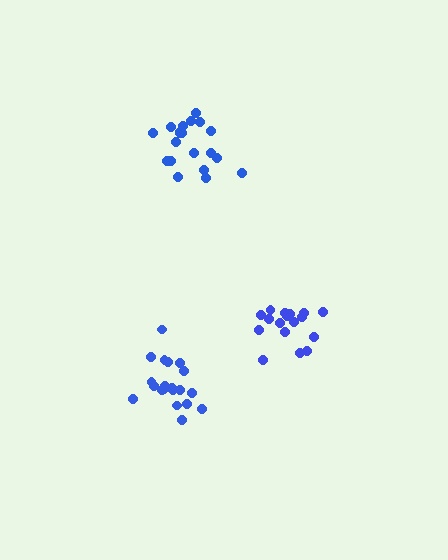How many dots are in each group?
Group 1: 17 dots, Group 2: 20 dots, Group 3: 20 dots (57 total).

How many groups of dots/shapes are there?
There are 3 groups.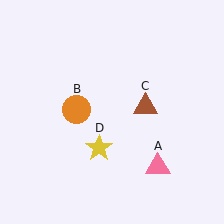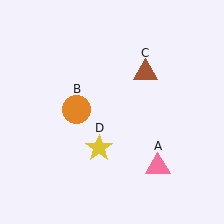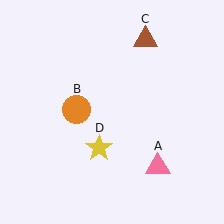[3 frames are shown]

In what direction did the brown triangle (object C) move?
The brown triangle (object C) moved up.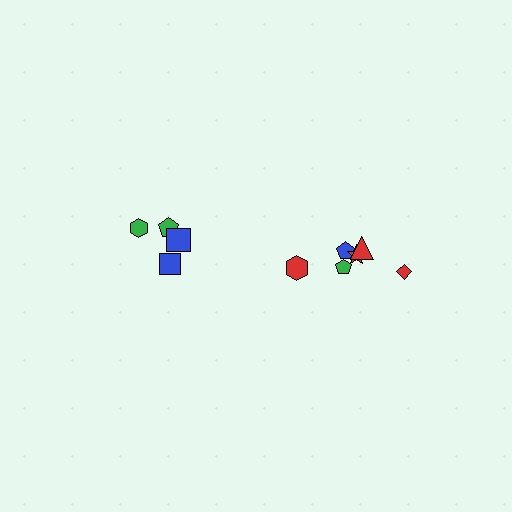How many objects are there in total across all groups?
There are 10 objects.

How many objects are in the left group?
There are 4 objects.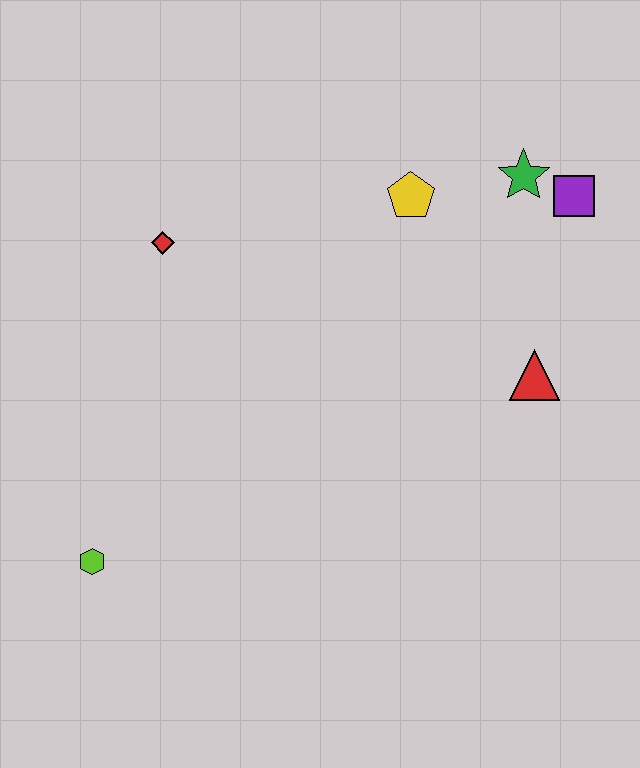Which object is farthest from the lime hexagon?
The purple square is farthest from the lime hexagon.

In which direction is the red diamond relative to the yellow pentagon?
The red diamond is to the left of the yellow pentagon.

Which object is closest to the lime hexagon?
The red diamond is closest to the lime hexagon.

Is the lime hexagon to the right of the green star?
No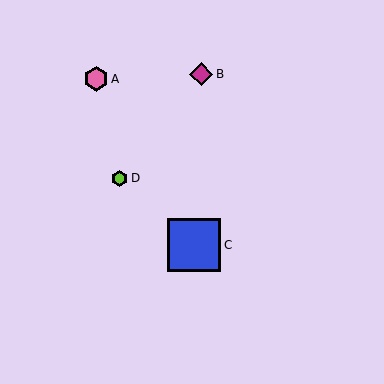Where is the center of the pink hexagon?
The center of the pink hexagon is at (96, 79).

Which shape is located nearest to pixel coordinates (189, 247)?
The blue square (labeled C) at (194, 245) is nearest to that location.